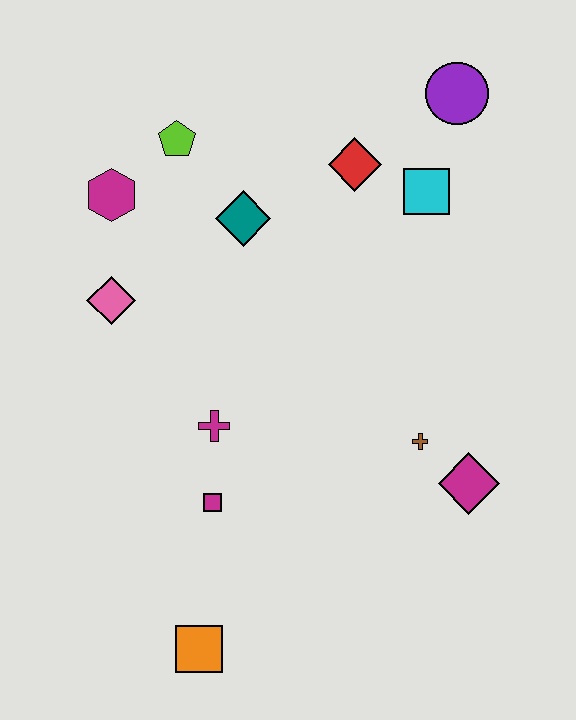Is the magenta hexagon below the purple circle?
Yes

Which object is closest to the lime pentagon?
The magenta hexagon is closest to the lime pentagon.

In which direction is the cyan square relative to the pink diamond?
The cyan square is to the right of the pink diamond.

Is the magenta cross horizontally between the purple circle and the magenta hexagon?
Yes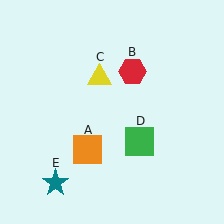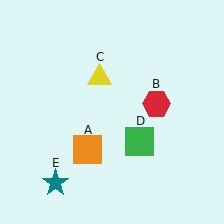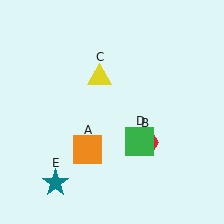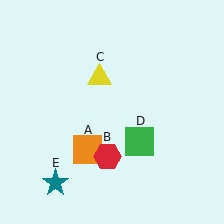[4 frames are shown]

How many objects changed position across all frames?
1 object changed position: red hexagon (object B).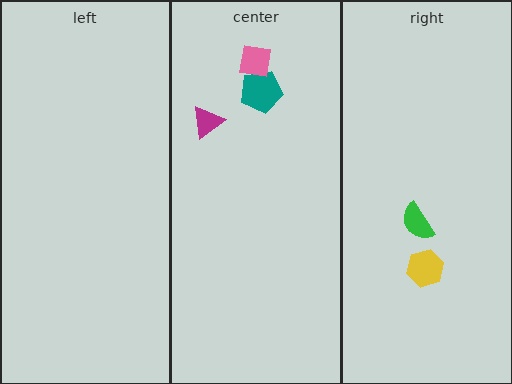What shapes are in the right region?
The yellow hexagon, the green semicircle.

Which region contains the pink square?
The center region.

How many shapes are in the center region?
3.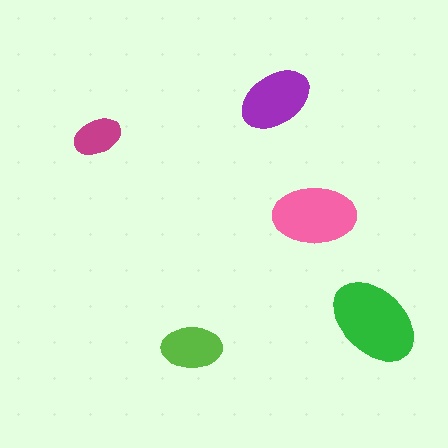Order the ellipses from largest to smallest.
the green one, the pink one, the purple one, the lime one, the magenta one.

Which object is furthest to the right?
The green ellipse is rightmost.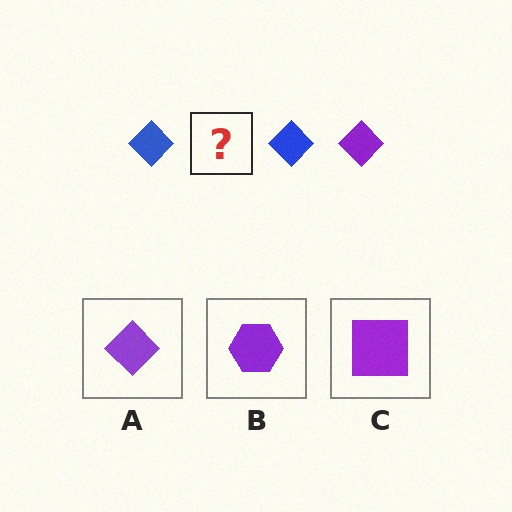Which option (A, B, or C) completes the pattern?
A.